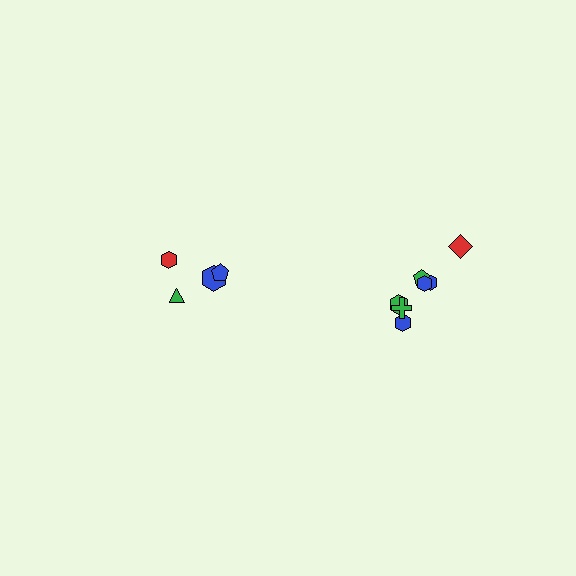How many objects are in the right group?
There are 7 objects.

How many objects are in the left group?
There are 4 objects.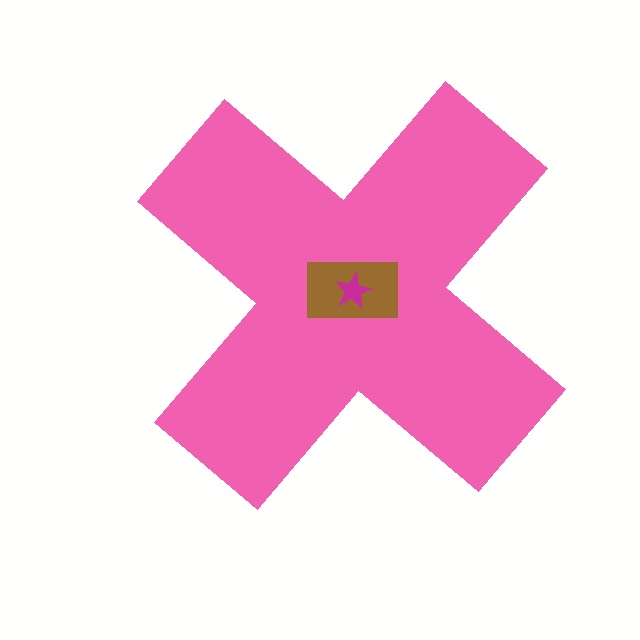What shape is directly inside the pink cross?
The brown rectangle.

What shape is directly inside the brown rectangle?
The magenta star.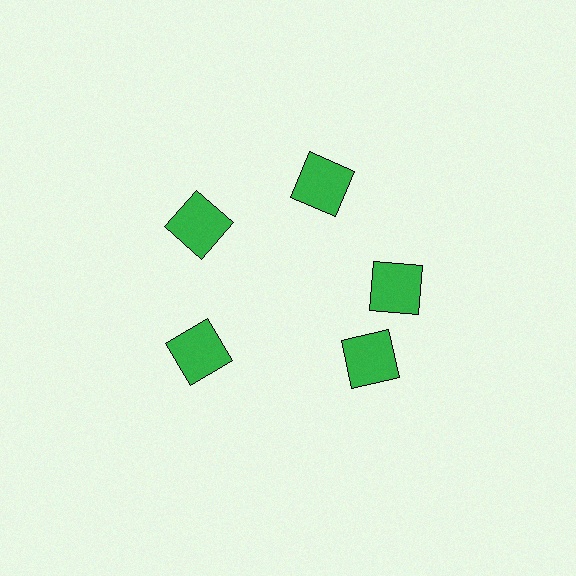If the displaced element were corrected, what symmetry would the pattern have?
It would have 5-fold rotational symmetry — the pattern would map onto itself every 72 degrees.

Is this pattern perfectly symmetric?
No. The 5 green squares are arranged in a ring, but one element near the 5 o'clock position is rotated out of alignment along the ring, breaking the 5-fold rotational symmetry.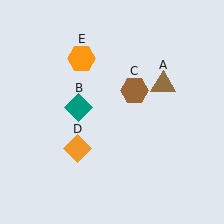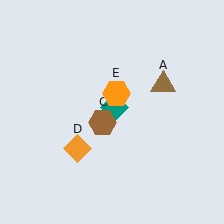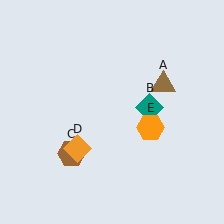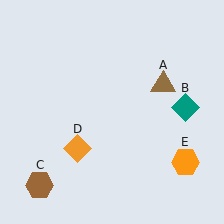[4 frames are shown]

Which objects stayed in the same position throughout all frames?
Brown triangle (object A) and orange diamond (object D) remained stationary.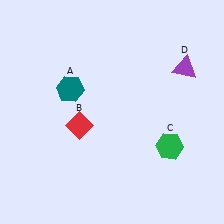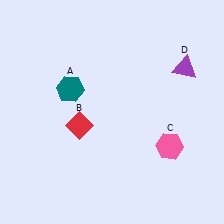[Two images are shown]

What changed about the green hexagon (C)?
In Image 1, C is green. In Image 2, it changed to pink.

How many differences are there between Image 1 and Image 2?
There is 1 difference between the two images.